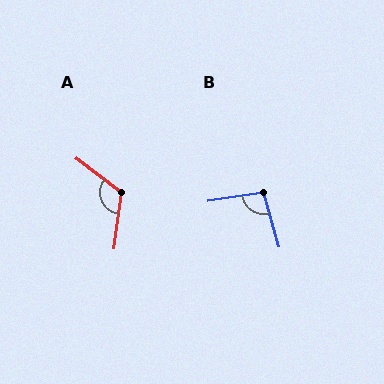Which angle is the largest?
A, at approximately 119 degrees.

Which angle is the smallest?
B, at approximately 97 degrees.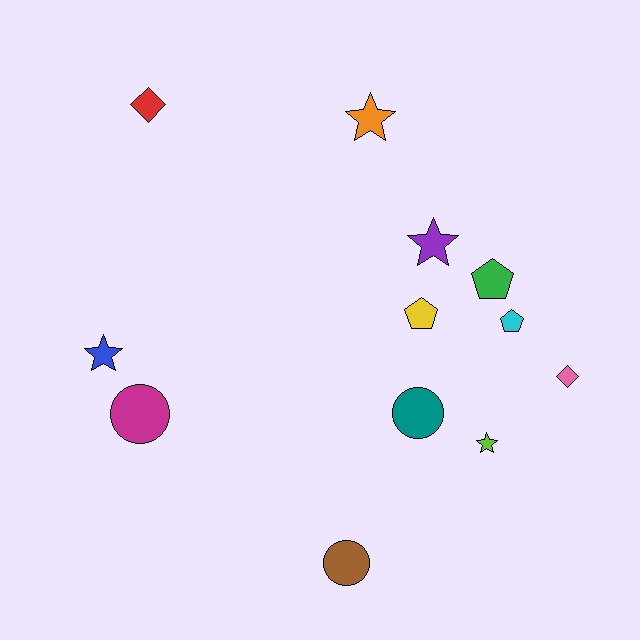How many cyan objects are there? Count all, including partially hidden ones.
There is 1 cyan object.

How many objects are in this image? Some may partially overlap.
There are 12 objects.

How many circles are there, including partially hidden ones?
There are 3 circles.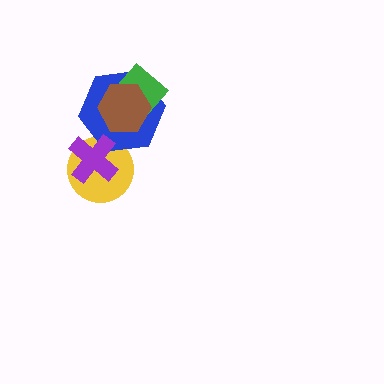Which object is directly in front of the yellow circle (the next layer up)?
The blue hexagon is directly in front of the yellow circle.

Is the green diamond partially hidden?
Yes, it is partially covered by another shape.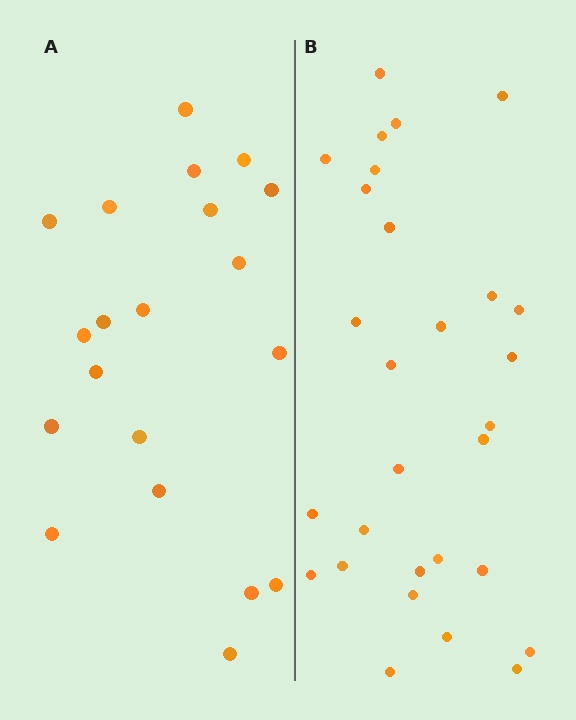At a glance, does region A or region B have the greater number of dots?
Region B (the right region) has more dots.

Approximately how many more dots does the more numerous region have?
Region B has roughly 8 or so more dots than region A.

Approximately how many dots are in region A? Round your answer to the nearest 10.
About 20 dots.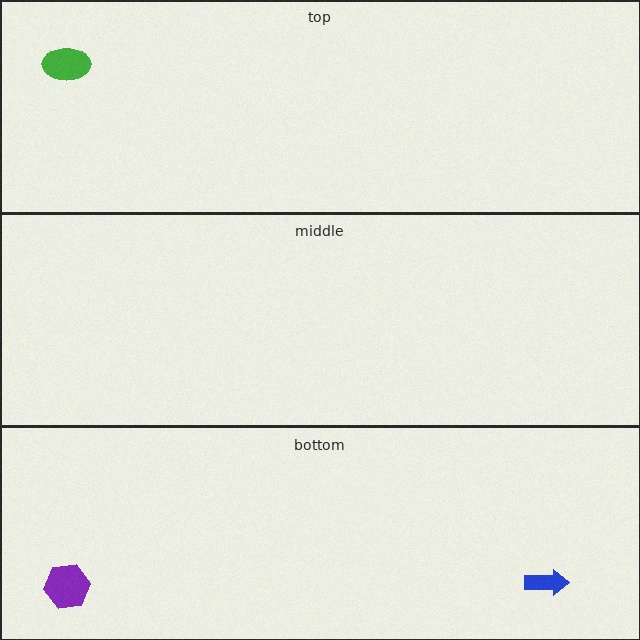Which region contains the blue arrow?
The bottom region.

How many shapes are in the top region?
1.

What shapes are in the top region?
The green ellipse.